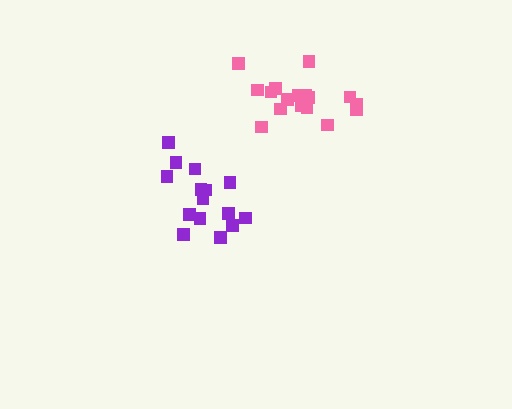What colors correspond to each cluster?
The clusters are colored: pink, purple.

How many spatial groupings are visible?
There are 2 spatial groupings.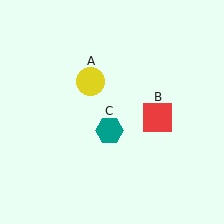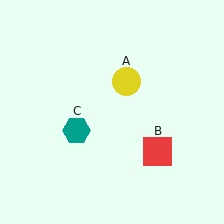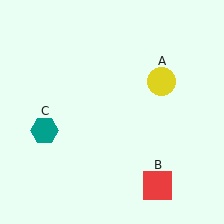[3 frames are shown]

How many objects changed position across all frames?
3 objects changed position: yellow circle (object A), red square (object B), teal hexagon (object C).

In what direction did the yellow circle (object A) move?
The yellow circle (object A) moved right.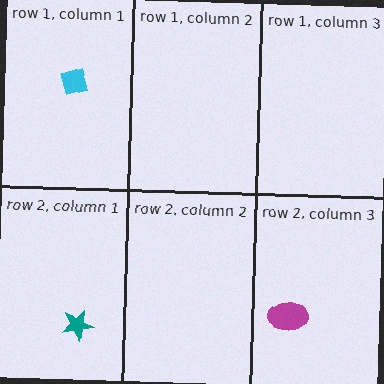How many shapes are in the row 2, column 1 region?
1.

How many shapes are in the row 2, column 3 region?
1.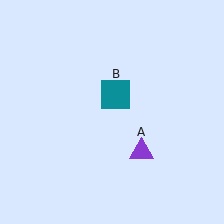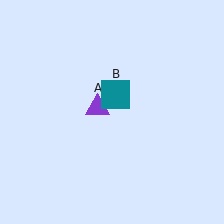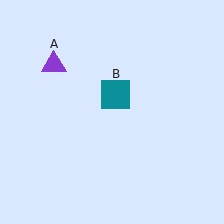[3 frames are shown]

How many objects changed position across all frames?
1 object changed position: purple triangle (object A).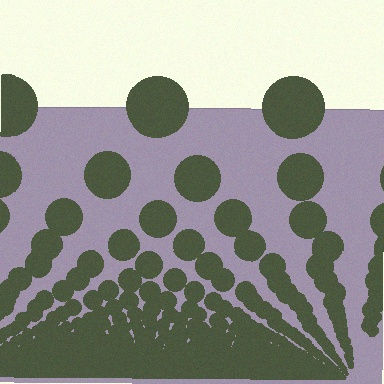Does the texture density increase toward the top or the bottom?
Density increases toward the bottom.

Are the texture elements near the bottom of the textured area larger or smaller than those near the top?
Smaller. The gradient is inverted — elements near the bottom are smaller and denser.